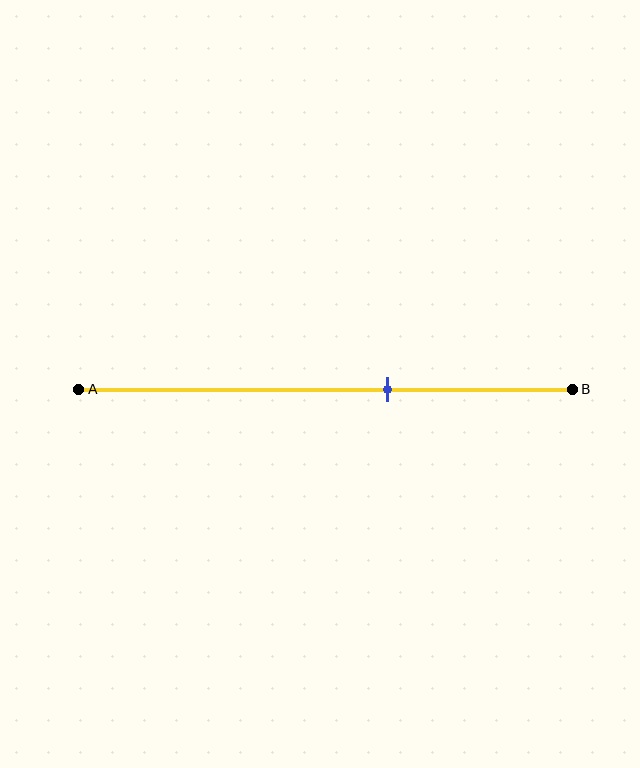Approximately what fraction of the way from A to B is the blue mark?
The blue mark is approximately 65% of the way from A to B.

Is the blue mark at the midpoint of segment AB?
No, the mark is at about 65% from A, not at the 50% midpoint.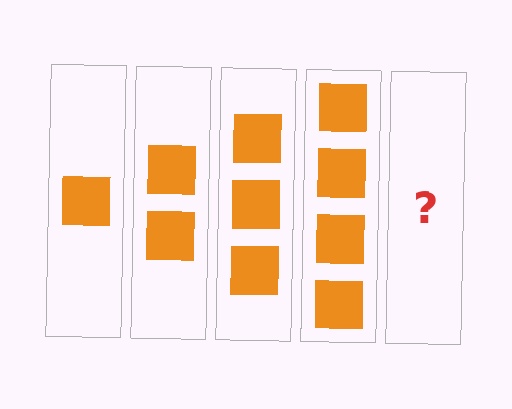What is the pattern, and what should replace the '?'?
The pattern is that each step adds one more square. The '?' should be 5 squares.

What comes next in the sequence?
The next element should be 5 squares.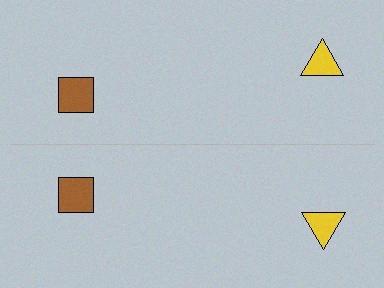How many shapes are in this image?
There are 4 shapes in this image.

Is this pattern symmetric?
Yes, this pattern has bilateral (reflection) symmetry.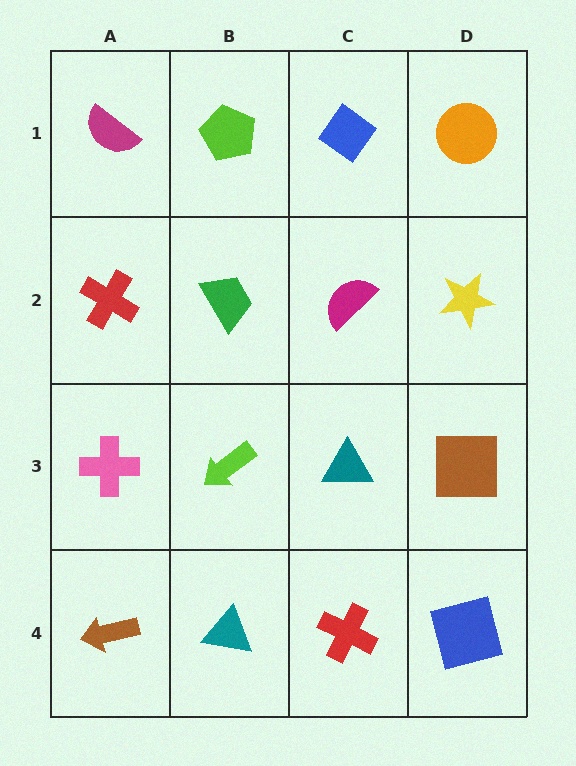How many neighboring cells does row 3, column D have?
3.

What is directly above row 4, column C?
A teal triangle.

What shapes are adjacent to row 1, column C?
A magenta semicircle (row 2, column C), a lime pentagon (row 1, column B), an orange circle (row 1, column D).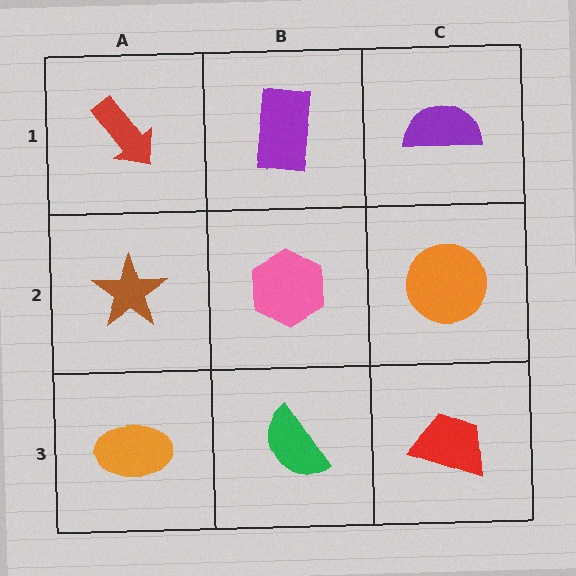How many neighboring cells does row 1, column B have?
3.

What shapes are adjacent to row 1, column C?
An orange circle (row 2, column C), a purple rectangle (row 1, column B).